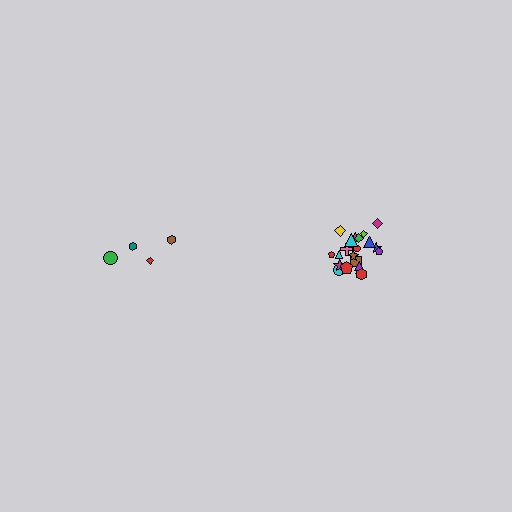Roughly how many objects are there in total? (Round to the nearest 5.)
Roughly 25 objects in total.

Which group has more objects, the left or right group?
The right group.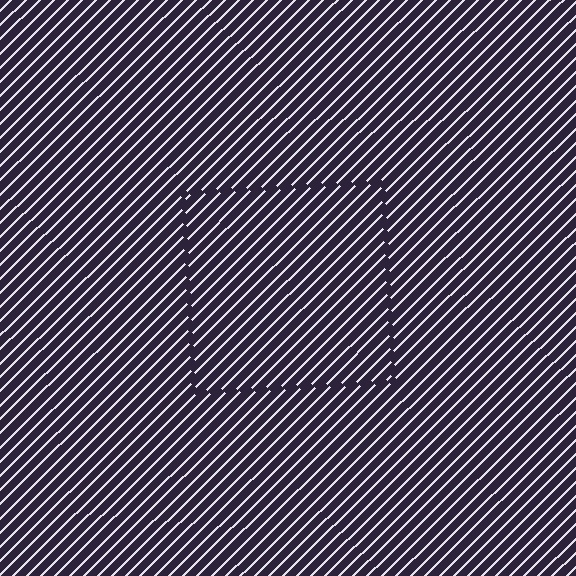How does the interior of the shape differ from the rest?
The interior of the shape contains the same grating, shifted by half a period — the contour is defined by the phase discontinuity where line-ends from the inner and outer gratings abut.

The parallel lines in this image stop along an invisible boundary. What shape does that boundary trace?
An illusory square. The interior of the shape contains the same grating, shifted by half a period — the contour is defined by the phase discontinuity where line-ends from the inner and outer gratings abut.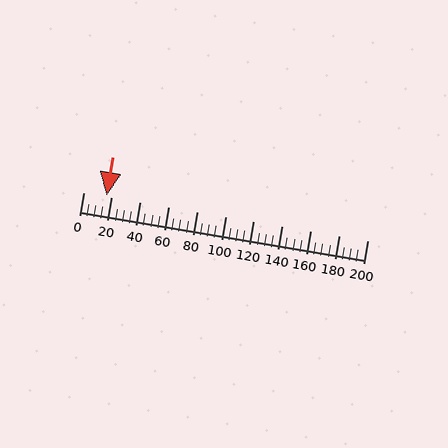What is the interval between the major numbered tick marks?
The major tick marks are spaced 20 units apart.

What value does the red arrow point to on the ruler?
The red arrow points to approximately 16.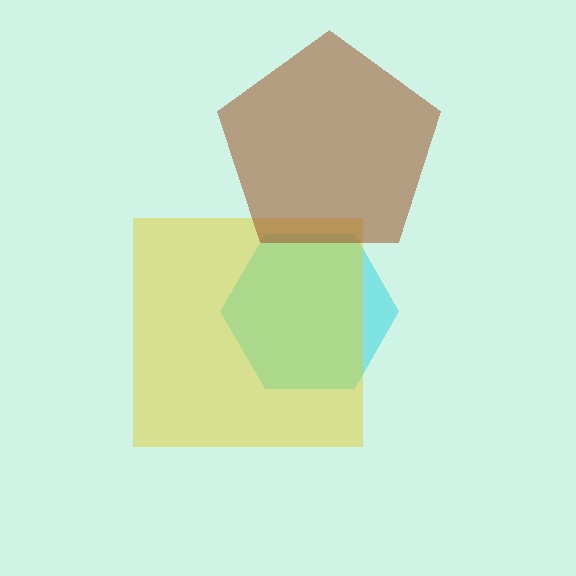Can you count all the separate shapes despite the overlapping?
Yes, there are 3 separate shapes.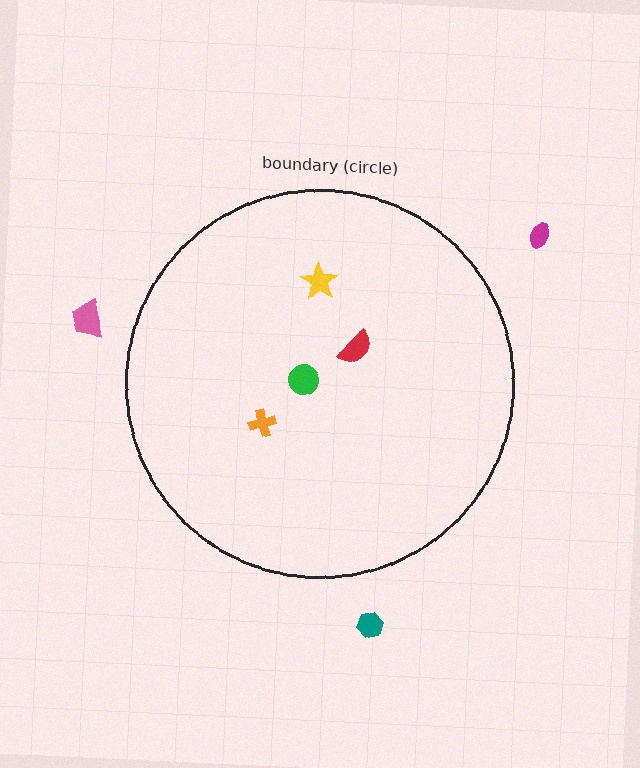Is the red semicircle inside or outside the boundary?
Inside.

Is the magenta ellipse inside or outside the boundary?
Outside.